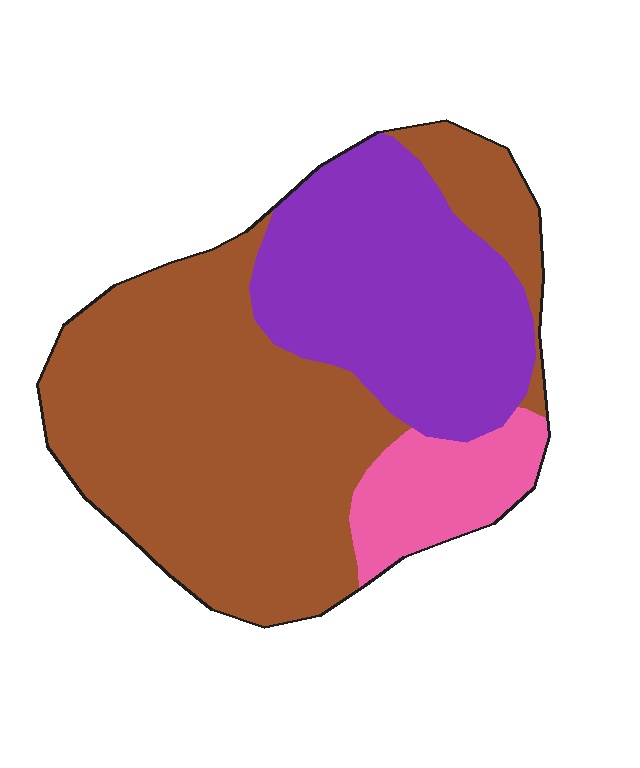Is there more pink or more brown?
Brown.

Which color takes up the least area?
Pink, at roughly 10%.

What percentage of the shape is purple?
Purple covers around 30% of the shape.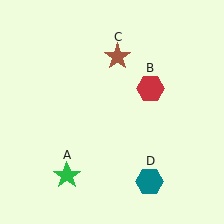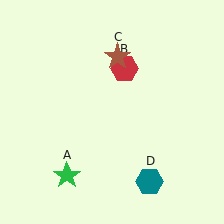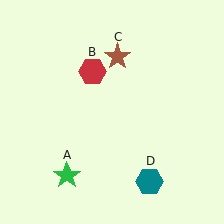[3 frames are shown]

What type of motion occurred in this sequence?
The red hexagon (object B) rotated counterclockwise around the center of the scene.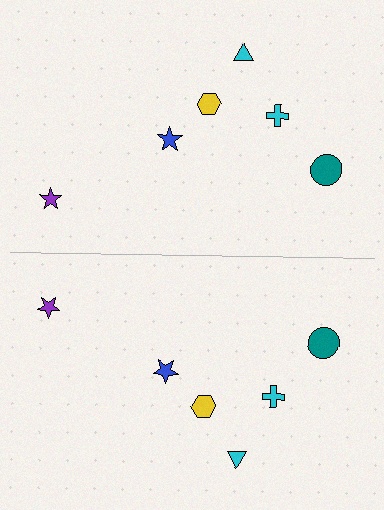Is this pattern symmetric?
Yes, this pattern has bilateral (reflection) symmetry.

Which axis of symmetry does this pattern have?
The pattern has a horizontal axis of symmetry running through the center of the image.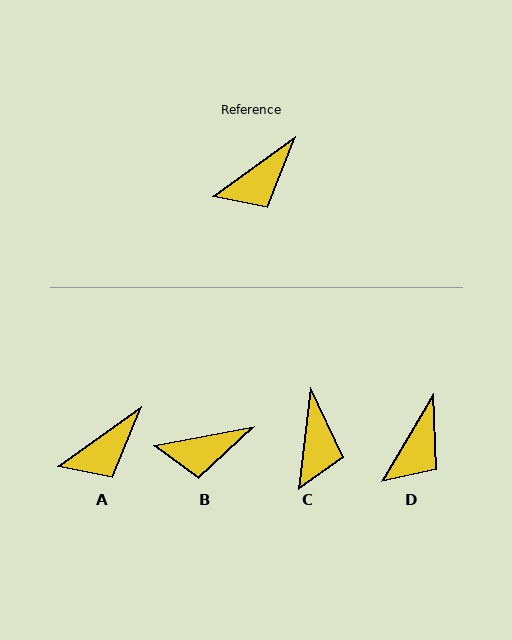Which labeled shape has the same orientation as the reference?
A.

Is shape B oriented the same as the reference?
No, it is off by about 25 degrees.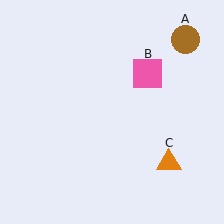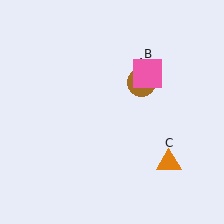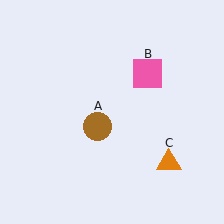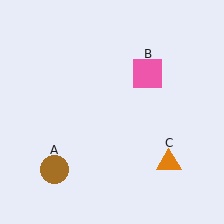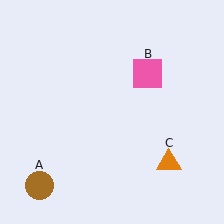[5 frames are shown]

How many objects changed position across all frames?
1 object changed position: brown circle (object A).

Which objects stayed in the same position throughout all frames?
Pink square (object B) and orange triangle (object C) remained stationary.